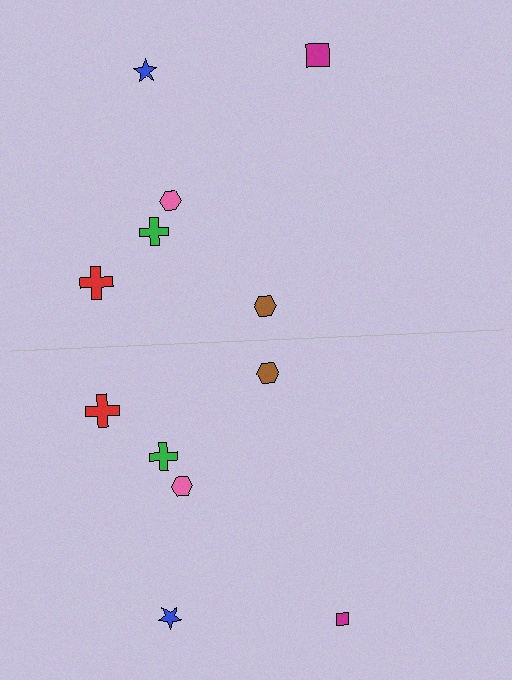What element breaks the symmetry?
The magenta square on the bottom side has a different size than its mirror counterpart.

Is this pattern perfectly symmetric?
No, the pattern is not perfectly symmetric. The magenta square on the bottom side has a different size than its mirror counterpart.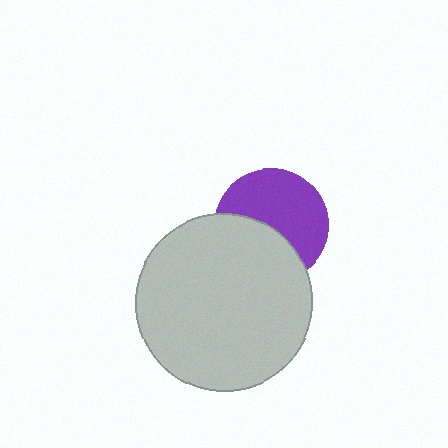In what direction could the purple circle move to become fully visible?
The purple circle could move up. That would shift it out from behind the light gray circle entirely.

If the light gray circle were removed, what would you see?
You would see the complete purple circle.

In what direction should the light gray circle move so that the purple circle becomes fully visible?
The light gray circle should move down. That is the shortest direction to clear the overlap and leave the purple circle fully visible.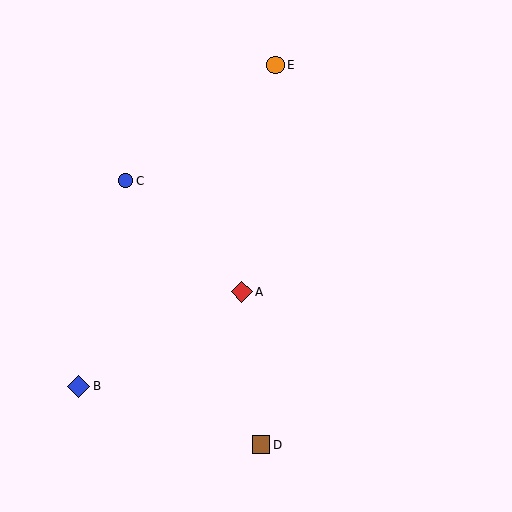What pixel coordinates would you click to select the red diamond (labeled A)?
Click at (242, 292) to select the red diamond A.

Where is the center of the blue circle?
The center of the blue circle is at (125, 181).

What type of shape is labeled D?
Shape D is a brown square.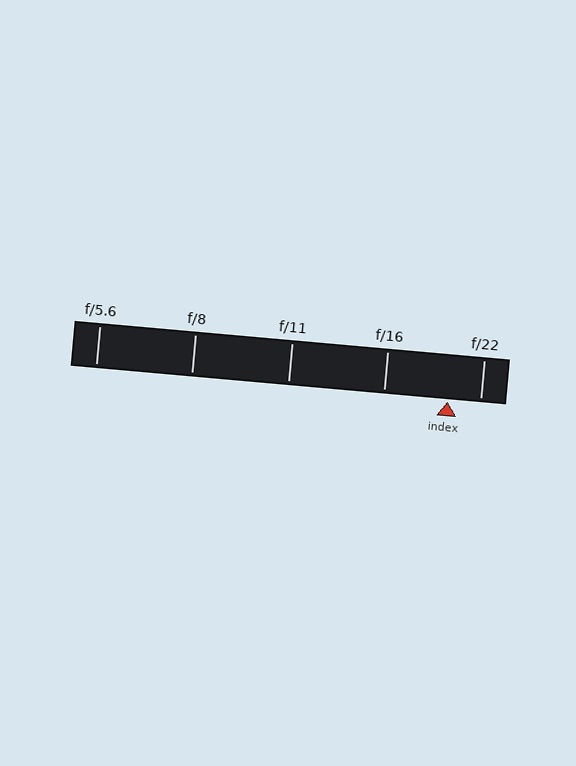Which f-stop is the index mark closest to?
The index mark is closest to f/22.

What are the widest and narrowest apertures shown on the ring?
The widest aperture shown is f/5.6 and the narrowest is f/22.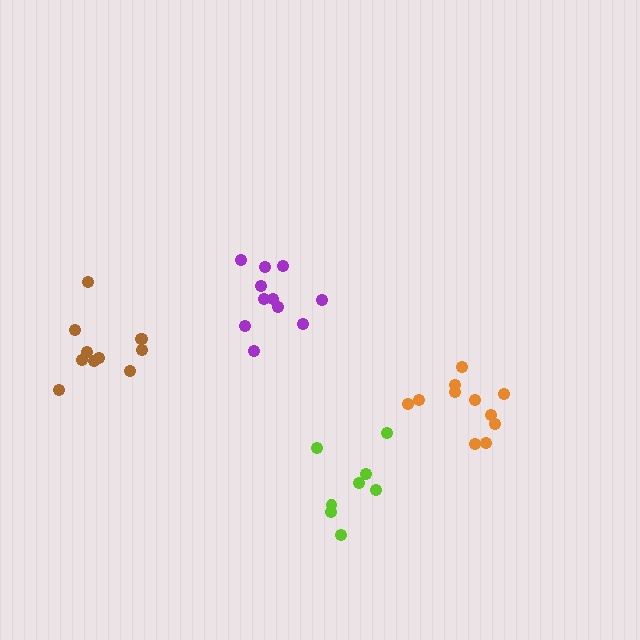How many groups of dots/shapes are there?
There are 4 groups.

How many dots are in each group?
Group 1: 11 dots, Group 2: 11 dots, Group 3: 11 dots, Group 4: 8 dots (41 total).